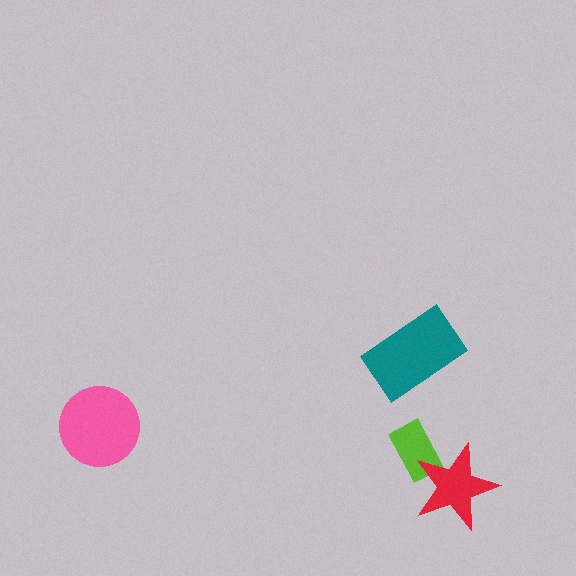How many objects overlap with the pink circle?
0 objects overlap with the pink circle.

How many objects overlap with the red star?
1 object overlaps with the red star.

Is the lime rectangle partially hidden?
Yes, it is partially covered by another shape.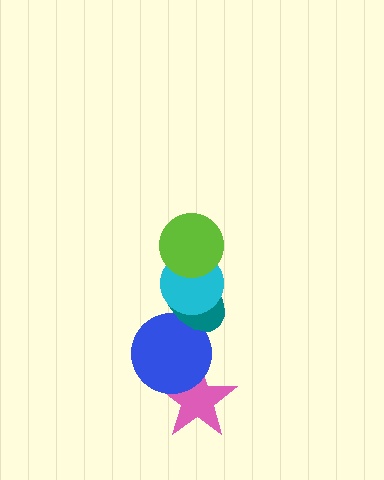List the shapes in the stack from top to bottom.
From top to bottom: the lime circle, the cyan circle, the teal ellipse, the blue circle, the pink star.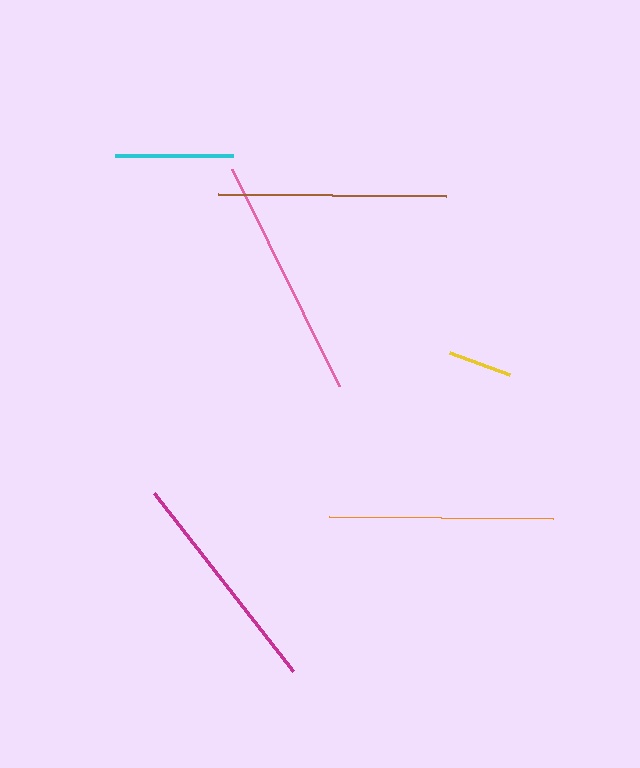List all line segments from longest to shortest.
From longest to shortest: pink, brown, magenta, orange, cyan, yellow.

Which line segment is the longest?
The pink line is the longest at approximately 242 pixels.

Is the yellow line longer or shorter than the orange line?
The orange line is longer than the yellow line.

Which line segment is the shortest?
The yellow line is the shortest at approximately 64 pixels.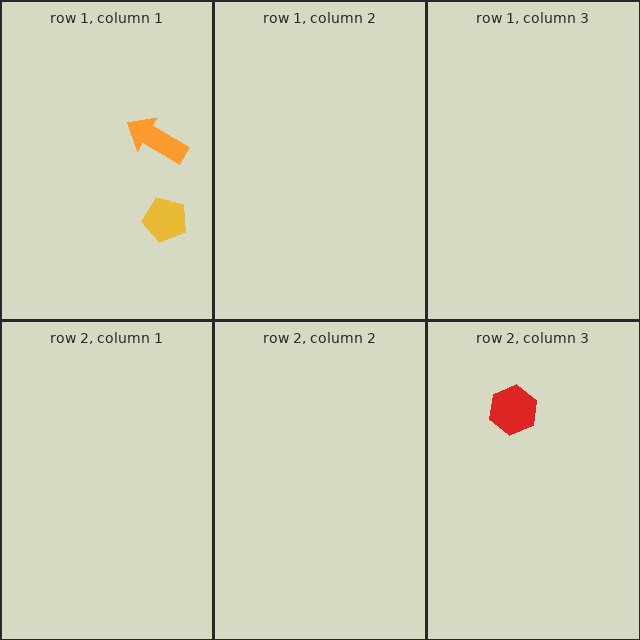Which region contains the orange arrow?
The row 1, column 1 region.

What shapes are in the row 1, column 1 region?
The yellow pentagon, the orange arrow.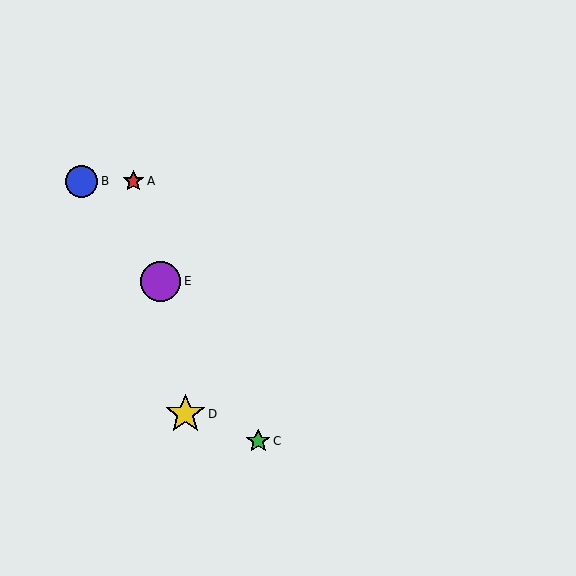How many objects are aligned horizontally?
2 objects (A, B) are aligned horizontally.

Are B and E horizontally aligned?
No, B is at y≈181 and E is at y≈281.